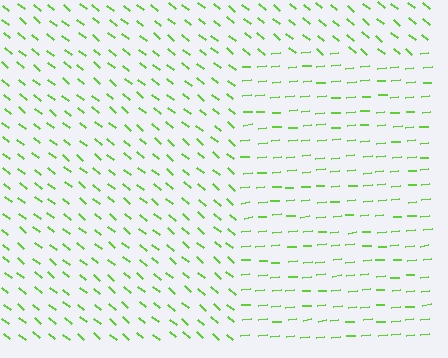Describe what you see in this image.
The image is filled with small lime line segments. A rectangle region in the image has lines oriented differently from the surrounding lines, creating a visible texture boundary.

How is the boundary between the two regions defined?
The boundary is defined purely by a change in line orientation (approximately 45 degrees difference). All lines are the same color and thickness.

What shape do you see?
I see a rectangle.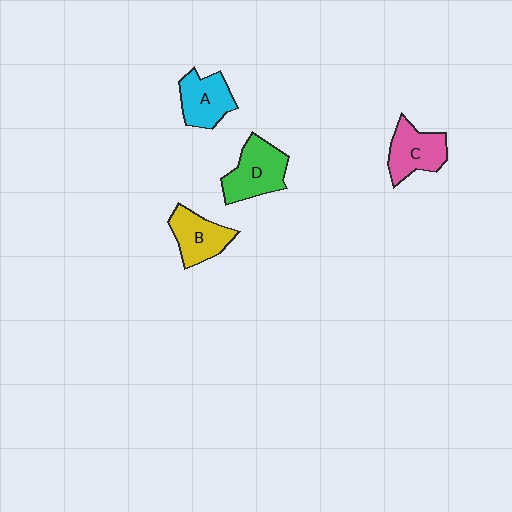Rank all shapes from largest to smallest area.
From largest to smallest: D (green), C (pink), A (cyan), B (yellow).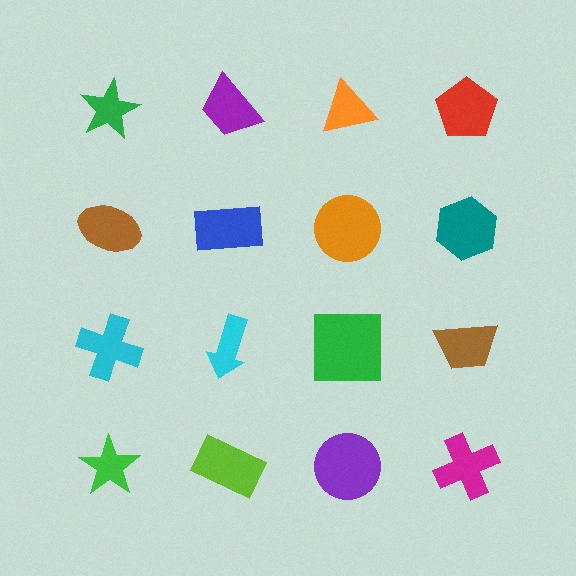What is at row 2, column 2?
A blue rectangle.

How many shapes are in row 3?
4 shapes.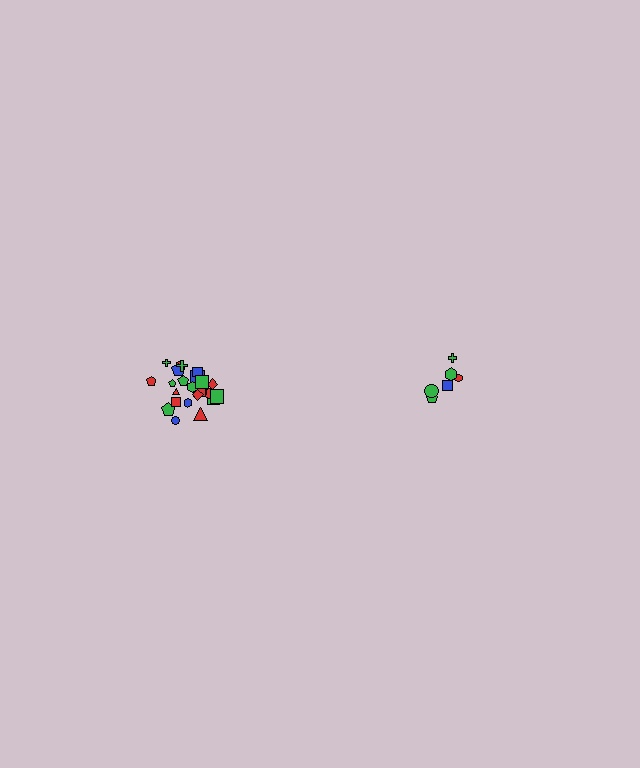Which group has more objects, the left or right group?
The left group.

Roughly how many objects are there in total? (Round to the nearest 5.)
Roughly 30 objects in total.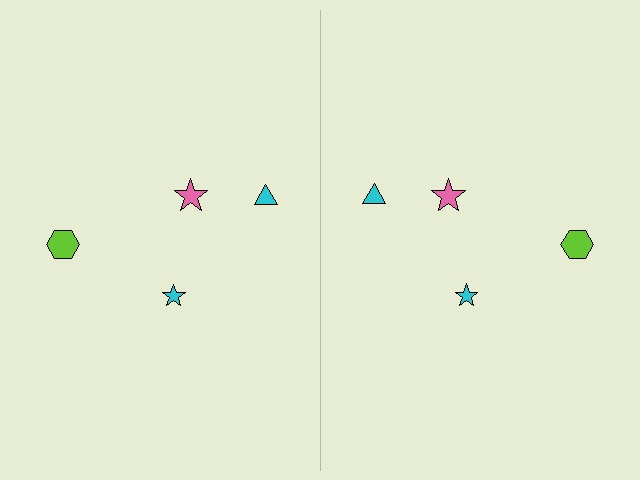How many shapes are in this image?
There are 8 shapes in this image.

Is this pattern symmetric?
Yes, this pattern has bilateral (reflection) symmetry.